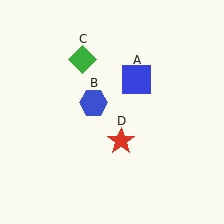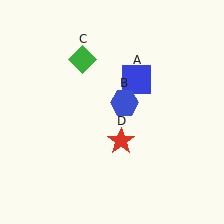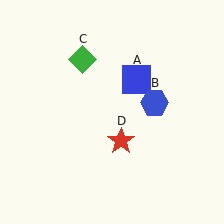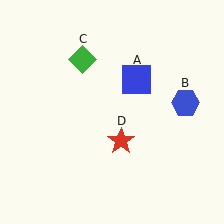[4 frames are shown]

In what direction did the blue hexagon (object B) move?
The blue hexagon (object B) moved right.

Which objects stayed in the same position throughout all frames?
Blue square (object A) and green diamond (object C) and red star (object D) remained stationary.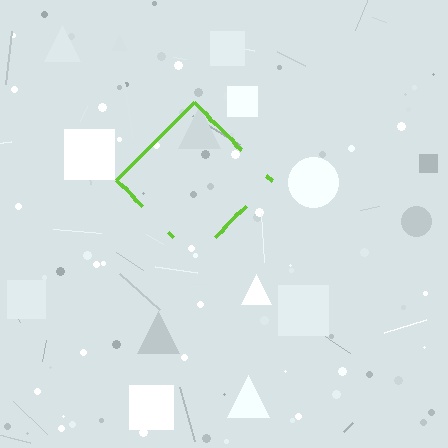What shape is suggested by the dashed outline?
The dashed outline suggests a diamond.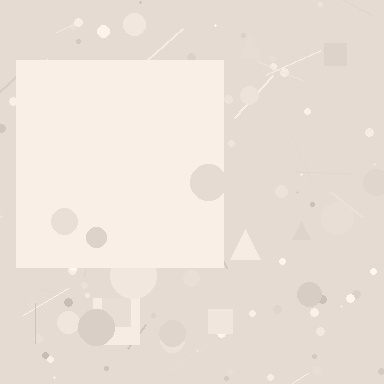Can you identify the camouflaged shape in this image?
The camouflaged shape is a square.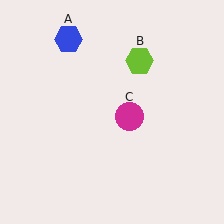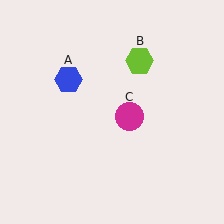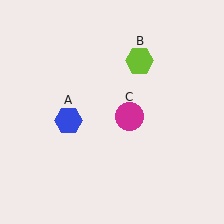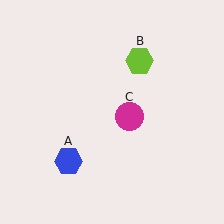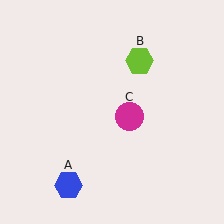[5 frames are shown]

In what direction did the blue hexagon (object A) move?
The blue hexagon (object A) moved down.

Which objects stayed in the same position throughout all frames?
Lime hexagon (object B) and magenta circle (object C) remained stationary.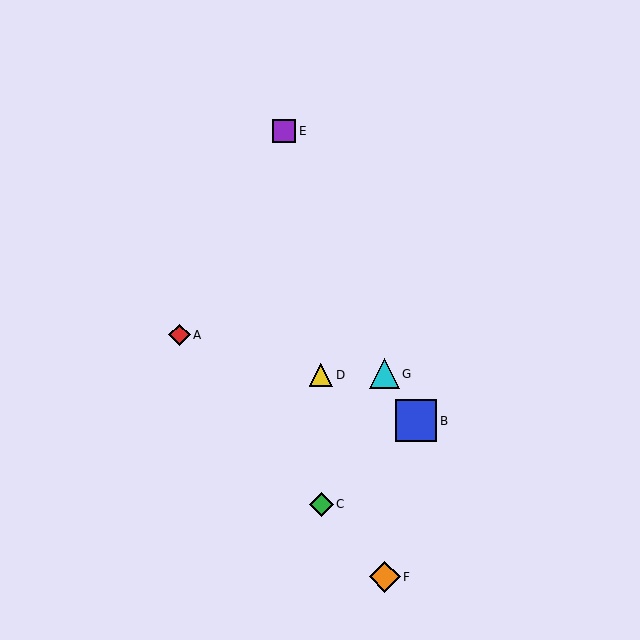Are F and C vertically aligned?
No, F is at x≈385 and C is at x≈321.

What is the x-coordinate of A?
Object A is at x≈180.